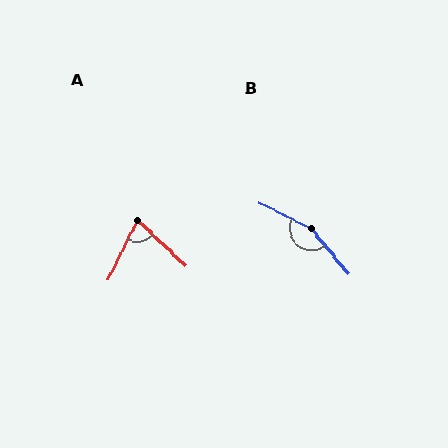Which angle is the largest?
B, at approximately 155 degrees.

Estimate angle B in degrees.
Approximately 155 degrees.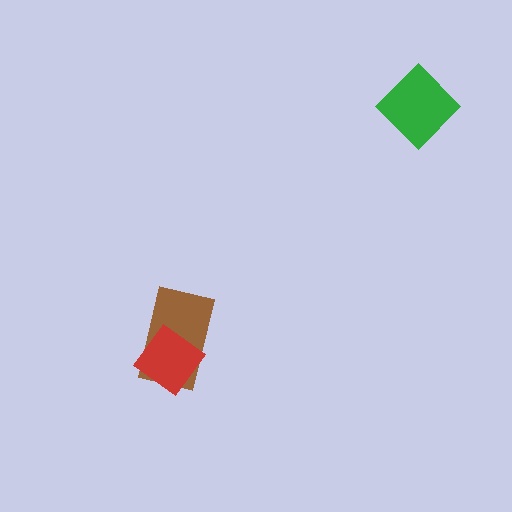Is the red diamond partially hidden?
No, no other shape covers it.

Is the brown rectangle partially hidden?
Yes, it is partially covered by another shape.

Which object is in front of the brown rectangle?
The red diamond is in front of the brown rectangle.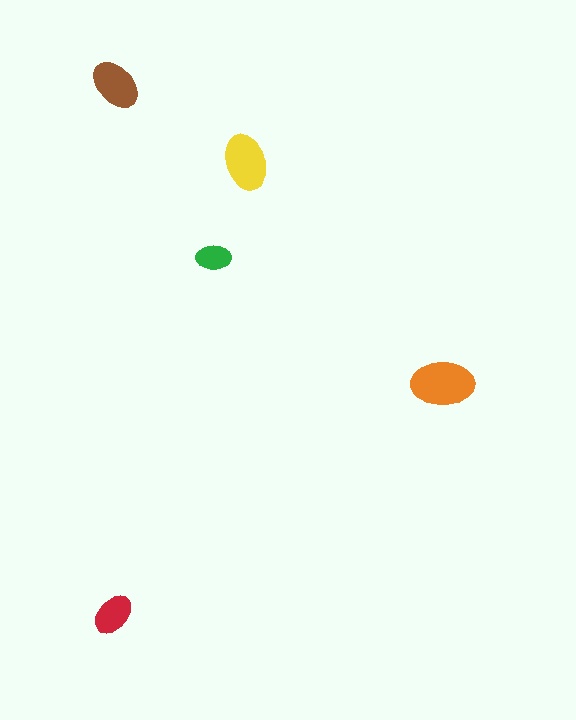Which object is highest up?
The brown ellipse is topmost.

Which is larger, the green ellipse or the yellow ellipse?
The yellow one.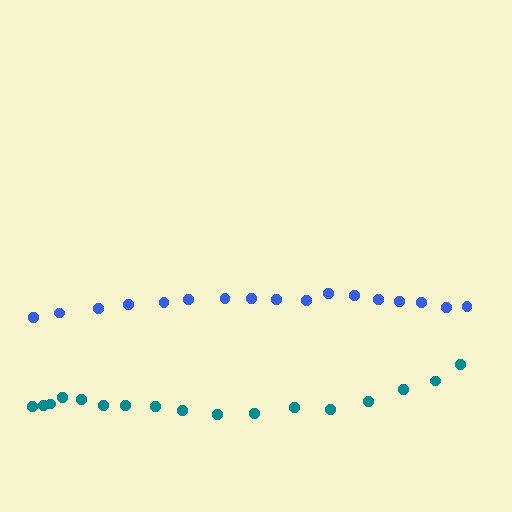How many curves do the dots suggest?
There are 2 distinct paths.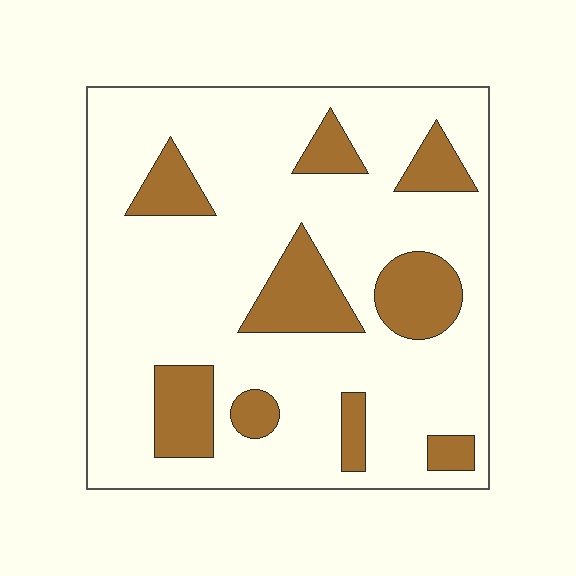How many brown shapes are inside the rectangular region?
9.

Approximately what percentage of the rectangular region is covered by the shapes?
Approximately 20%.